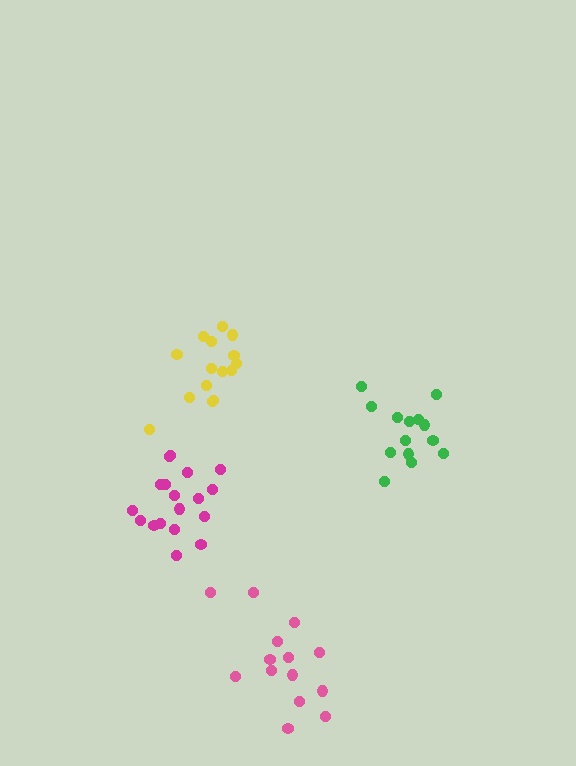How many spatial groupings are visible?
There are 4 spatial groupings.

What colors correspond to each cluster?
The clusters are colored: magenta, green, pink, yellow.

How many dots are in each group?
Group 1: 18 dots, Group 2: 14 dots, Group 3: 14 dots, Group 4: 15 dots (61 total).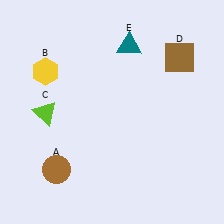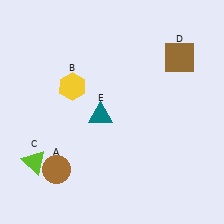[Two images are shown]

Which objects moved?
The objects that moved are: the yellow hexagon (B), the lime triangle (C), the teal triangle (E).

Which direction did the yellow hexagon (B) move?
The yellow hexagon (B) moved right.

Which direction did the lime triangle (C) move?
The lime triangle (C) moved down.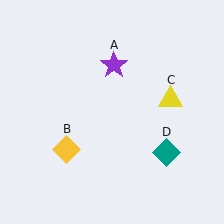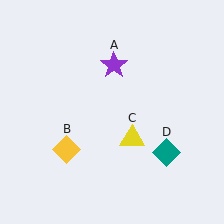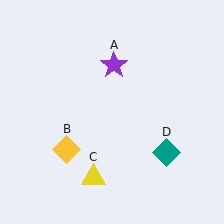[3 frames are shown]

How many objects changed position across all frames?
1 object changed position: yellow triangle (object C).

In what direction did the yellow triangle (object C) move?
The yellow triangle (object C) moved down and to the left.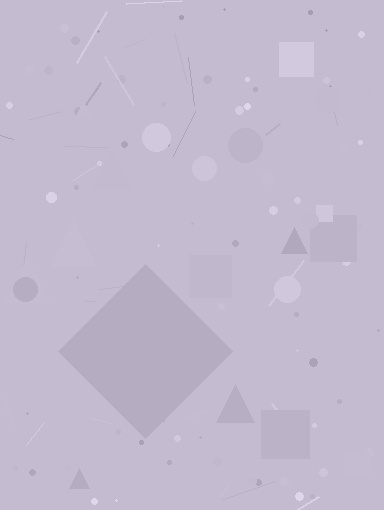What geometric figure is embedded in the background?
A diamond is embedded in the background.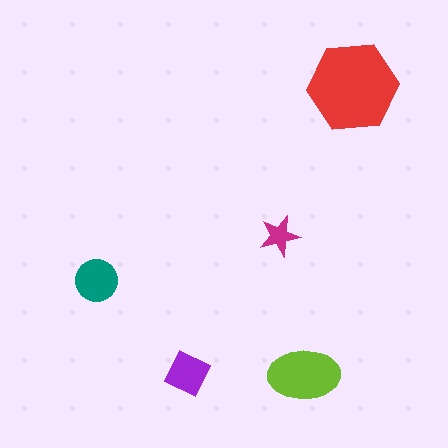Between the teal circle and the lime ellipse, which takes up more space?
The lime ellipse.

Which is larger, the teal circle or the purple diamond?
The teal circle.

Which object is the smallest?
The magenta star.